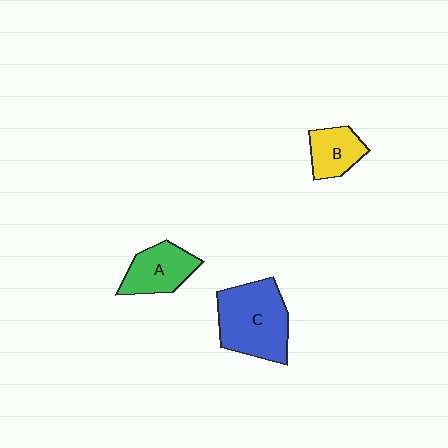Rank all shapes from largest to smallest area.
From largest to smallest: C (blue), A (green), B (yellow).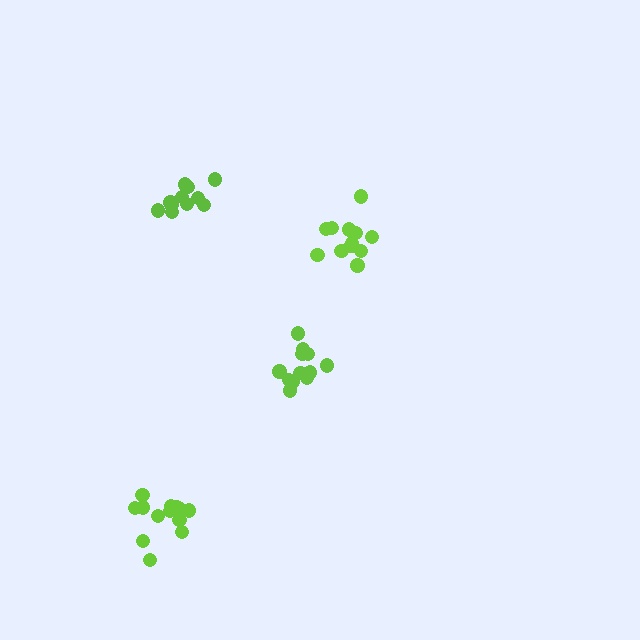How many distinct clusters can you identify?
There are 4 distinct clusters.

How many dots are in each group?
Group 1: 12 dots, Group 2: 14 dots, Group 3: 12 dots, Group 4: 11 dots (49 total).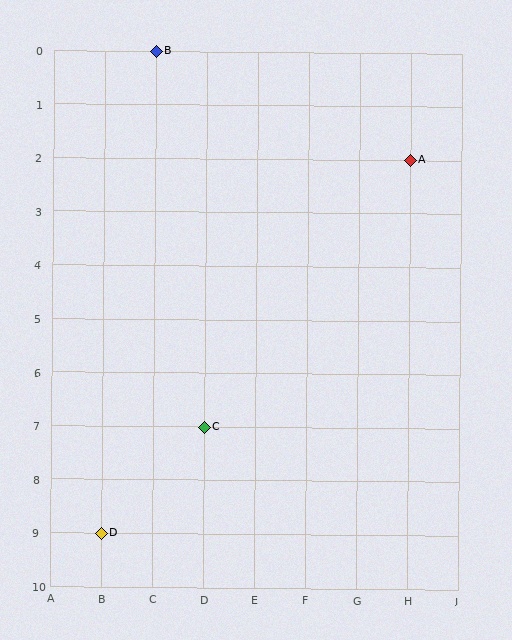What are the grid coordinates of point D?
Point D is at grid coordinates (B, 9).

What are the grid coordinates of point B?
Point B is at grid coordinates (C, 0).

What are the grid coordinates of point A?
Point A is at grid coordinates (H, 2).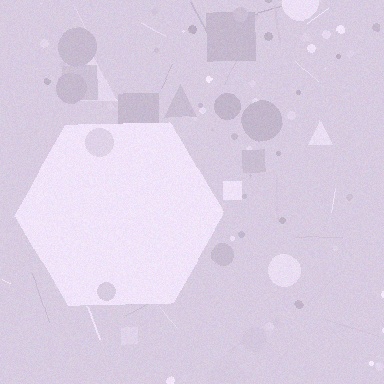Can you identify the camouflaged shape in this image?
The camouflaged shape is a hexagon.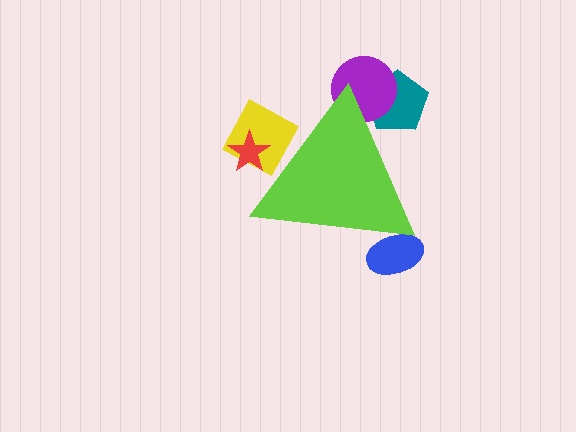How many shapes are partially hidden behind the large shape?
5 shapes are partially hidden.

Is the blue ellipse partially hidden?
Yes, the blue ellipse is partially hidden behind the lime triangle.